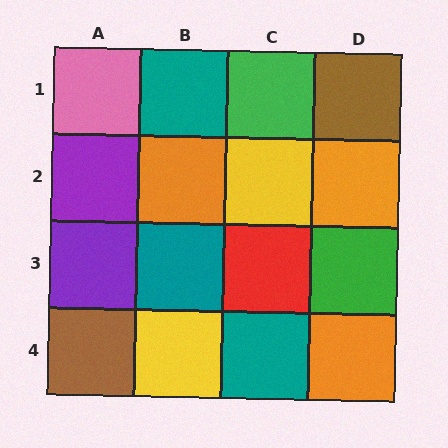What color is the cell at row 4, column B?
Yellow.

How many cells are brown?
2 cells are brown.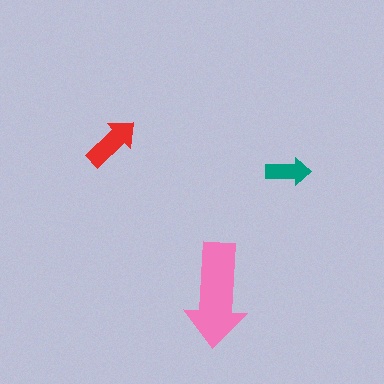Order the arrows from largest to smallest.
the pink one, the red one, the teal one.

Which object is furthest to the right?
The teal arrow is rightmost.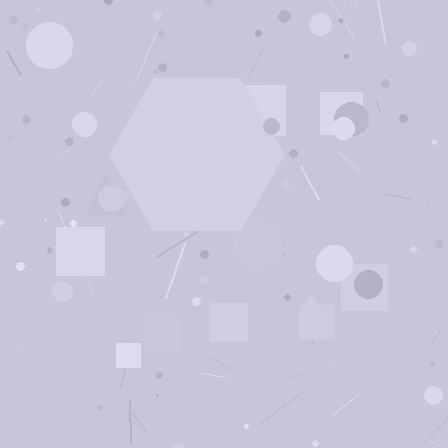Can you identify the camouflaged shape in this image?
The camouflaged shape is a hexagon.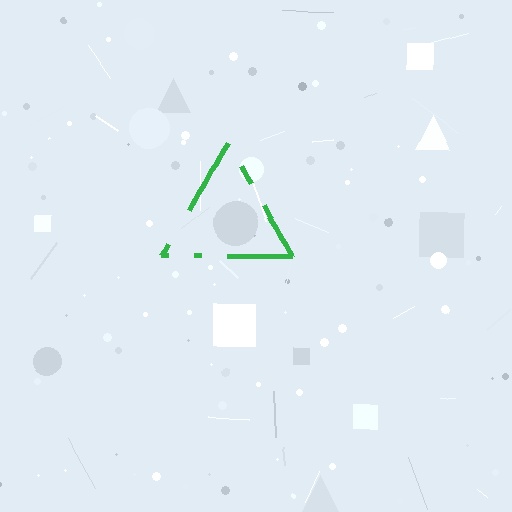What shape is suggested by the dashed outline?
The dashed outline suggests a triangle.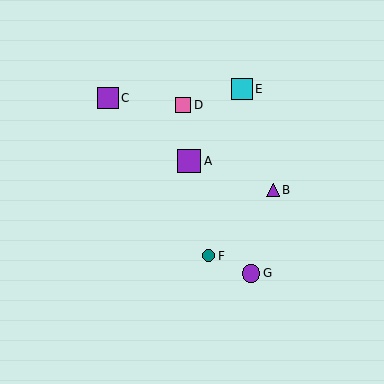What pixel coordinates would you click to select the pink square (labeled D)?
Click at (183, 105) to select the pink square D.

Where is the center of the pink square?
The center of the pink square is at (183, 105).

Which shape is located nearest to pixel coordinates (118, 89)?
The purple square (labeled C) at (108, 98) is nearest to that location.